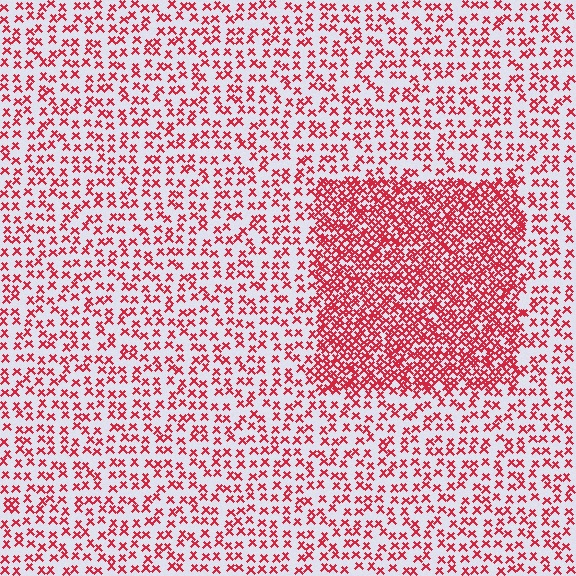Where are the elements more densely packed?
The elements are more densely packed inside the rectangle boundary.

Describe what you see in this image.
The image contains small red elements arranged at two different densities. A rectangle-shaped region is visible where the elements are more densely packed than the surrounding area.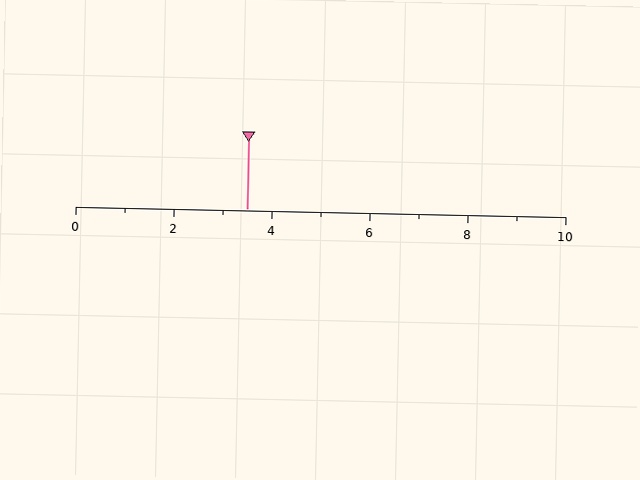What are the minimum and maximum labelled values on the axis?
The axis runs from 0 to 10.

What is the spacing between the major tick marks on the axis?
The major ticks are spaced 2 apart.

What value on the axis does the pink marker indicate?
The marker indicates approximately 3.5.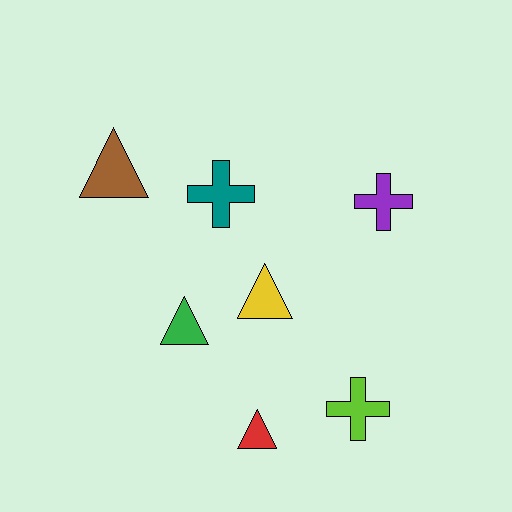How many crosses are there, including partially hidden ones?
There are 3 crosses.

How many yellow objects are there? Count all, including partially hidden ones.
There is 1 yellow object.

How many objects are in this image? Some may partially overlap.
There are 7 objects.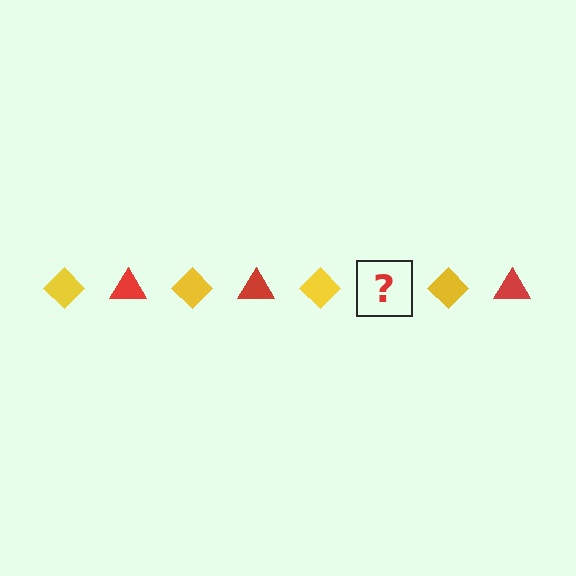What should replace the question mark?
The question mark should be replaced with a red triangle.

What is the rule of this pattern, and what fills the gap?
The rule is that the pattern alternates between yellow diamond and red triangle. The gap should be filled with a red triangle.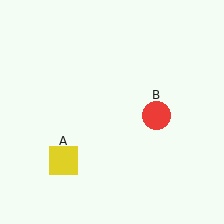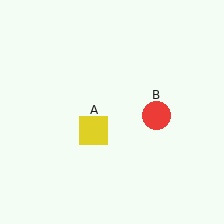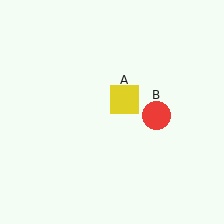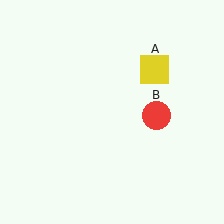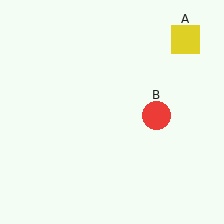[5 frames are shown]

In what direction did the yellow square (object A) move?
The yellow square (object A) moved up and to the right.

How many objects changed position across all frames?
1 object changed position: yellow square (object A).